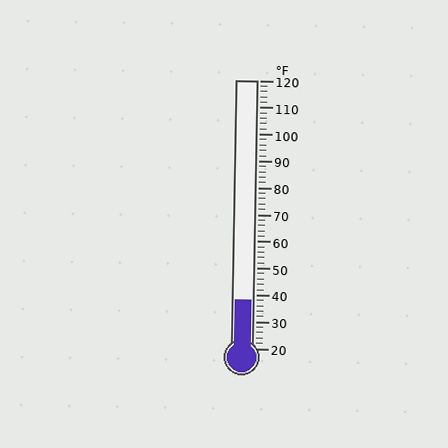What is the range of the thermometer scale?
The thermometer scale ranges from 20°F to 120°F.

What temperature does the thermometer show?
The thermometer shows approximately 38°F.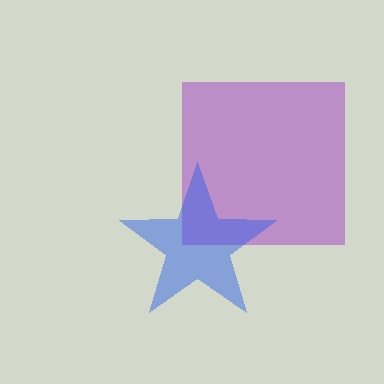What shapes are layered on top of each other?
The layered shapes are: a purple square, a blue star.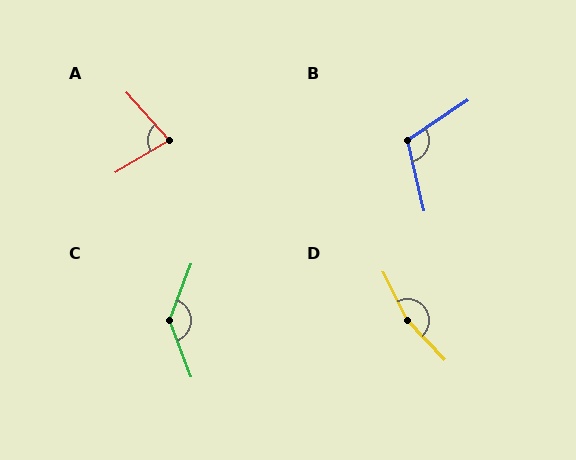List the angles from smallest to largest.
A (78°), B (110°), C (138°), D (164°).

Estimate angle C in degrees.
Approximately 138 degrees.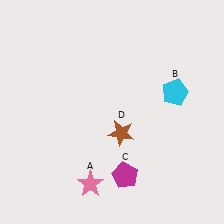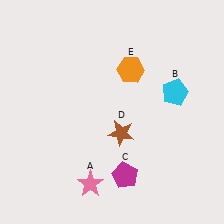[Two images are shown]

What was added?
An orange hexagon (E) was added in Image 2.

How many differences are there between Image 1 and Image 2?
There is 1 difference between the two images.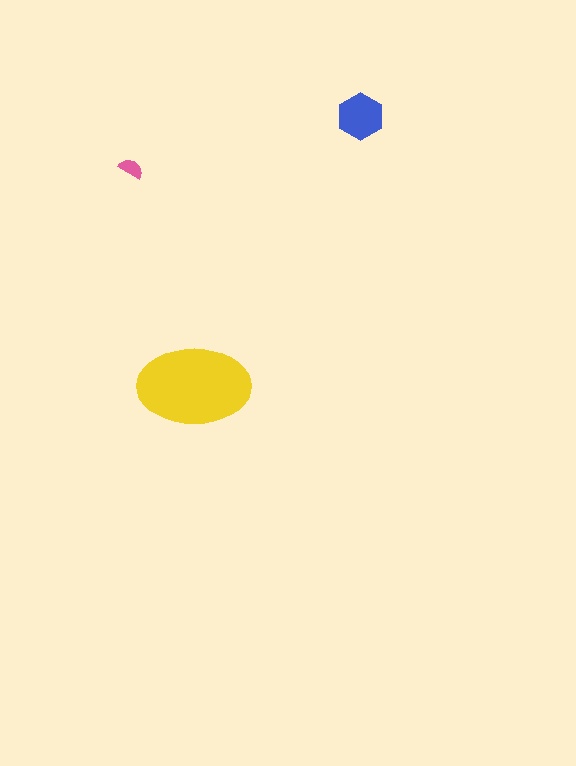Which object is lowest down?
The yellow ellipse is bottommost.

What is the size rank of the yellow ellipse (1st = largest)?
1st.